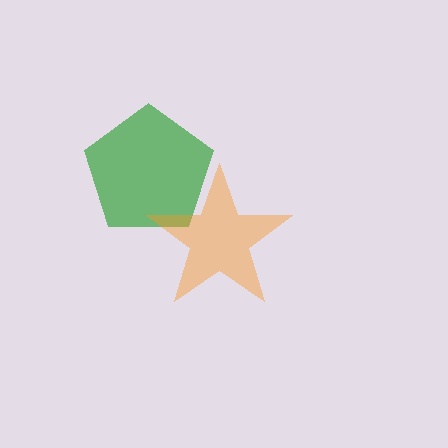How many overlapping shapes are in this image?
There are 2 overlapping shapes in the image.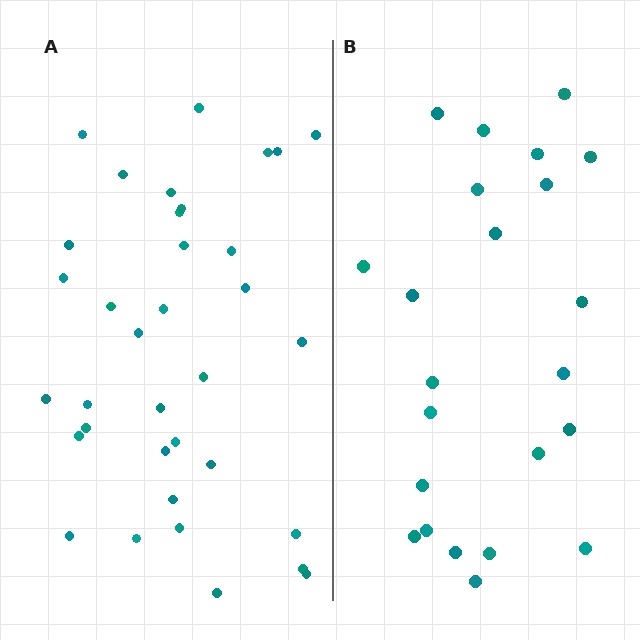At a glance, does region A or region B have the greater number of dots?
Region A (the left region) has more dots.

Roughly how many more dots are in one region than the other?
Region A has roughly 12 or so more dots than region B.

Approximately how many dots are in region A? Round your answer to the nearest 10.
About 40 dots. (The exact count is 35, which rounds to 40.)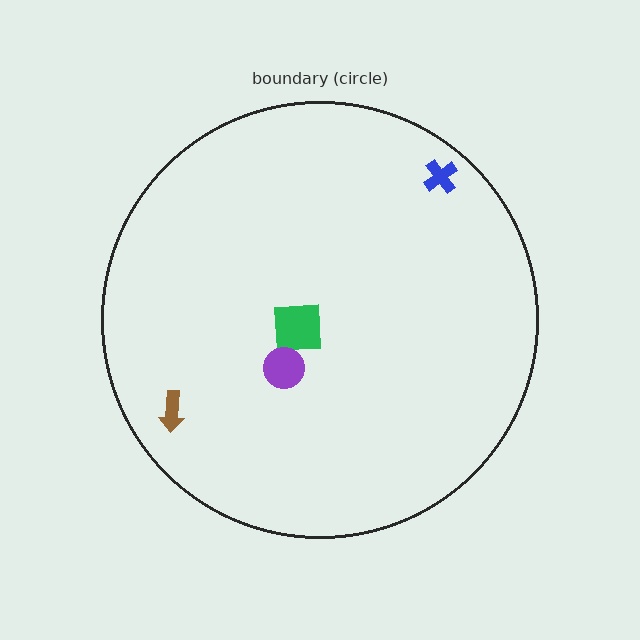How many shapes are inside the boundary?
4 inside, 0 outside.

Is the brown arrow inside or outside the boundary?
Inside.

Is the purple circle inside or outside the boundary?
Inside.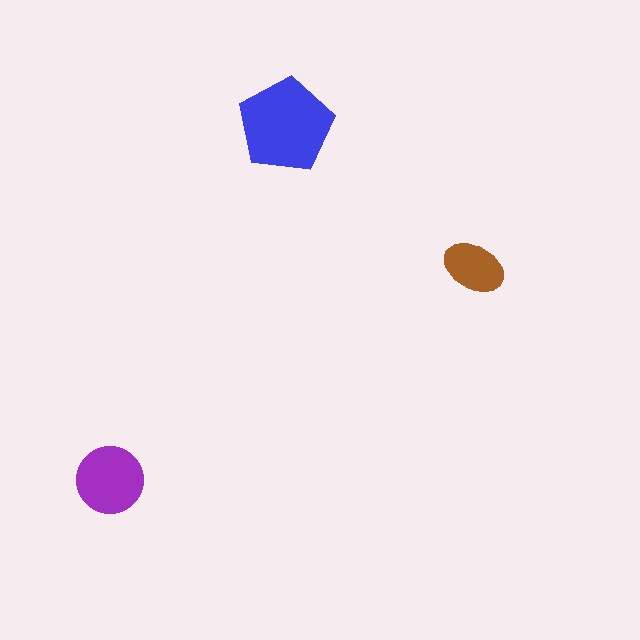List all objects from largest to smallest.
The blue pentagon, the purple circle, the brown ellipse.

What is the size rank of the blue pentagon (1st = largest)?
1st.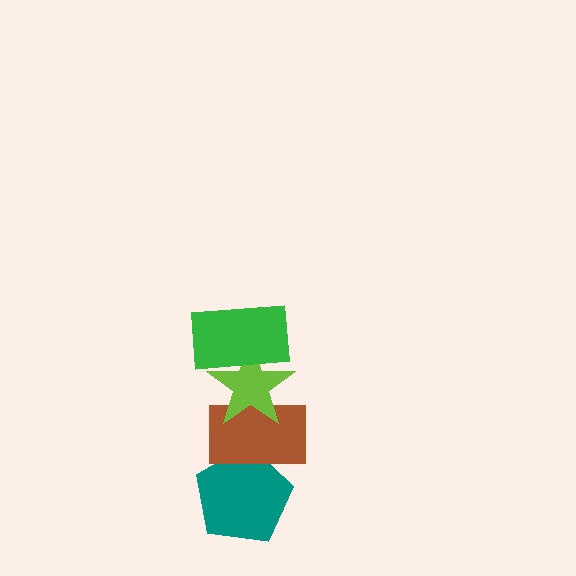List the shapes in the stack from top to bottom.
From top to bottom: the green rectangle, the lime star, the brown rectangle, the teal pentagon.